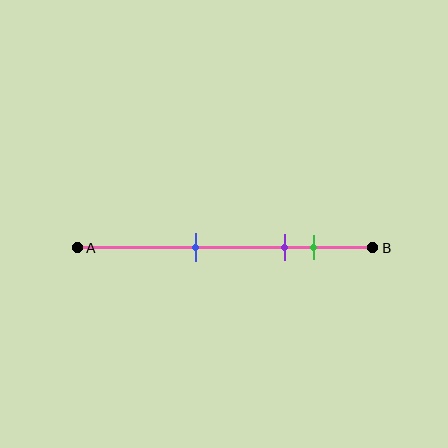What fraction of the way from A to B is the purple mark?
The purple mark is approximately 70% (0.7) of the way from A to B.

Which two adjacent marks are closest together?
The purple and green marks are the closest adjacent pair.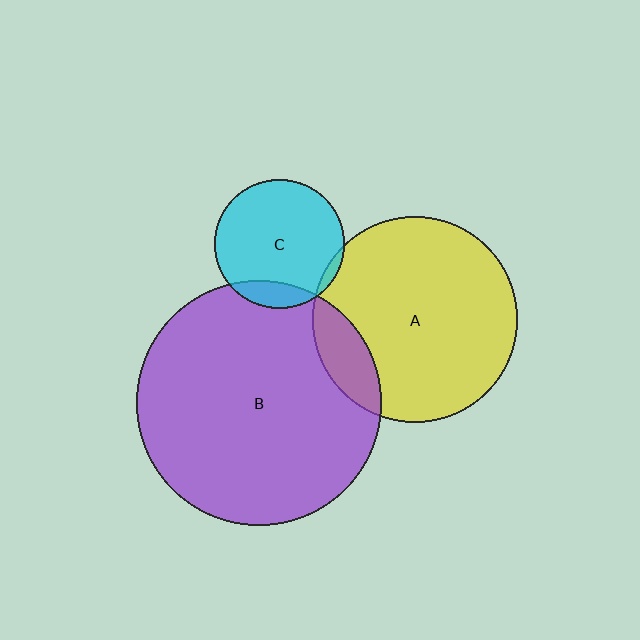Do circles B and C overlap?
Yes.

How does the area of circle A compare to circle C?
Approximately 2.5 times.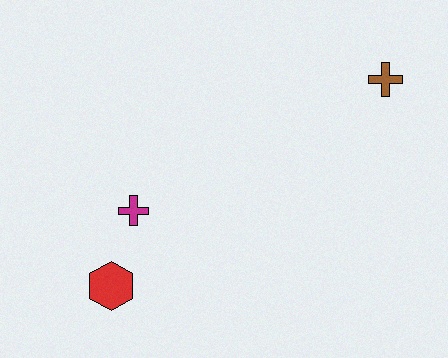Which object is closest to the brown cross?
The magenta cross is closest to the brown cross.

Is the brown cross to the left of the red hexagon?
No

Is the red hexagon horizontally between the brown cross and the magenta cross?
No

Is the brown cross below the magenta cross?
No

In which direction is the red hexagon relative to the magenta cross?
The red hexagon is below the magenta cross.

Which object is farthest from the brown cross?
The red hexagon is farthest from the brown cross.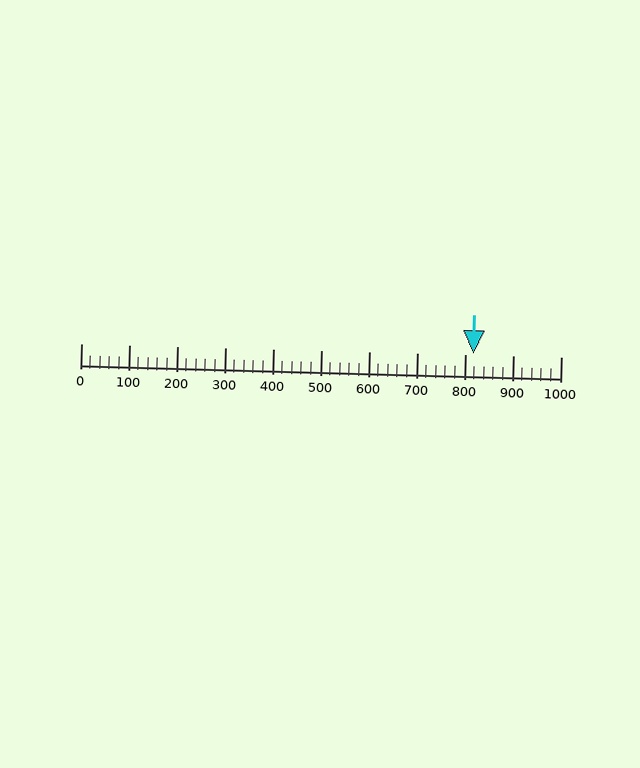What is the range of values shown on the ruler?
The ruler shows values from 0 to 1000.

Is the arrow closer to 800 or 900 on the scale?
The arrow is closer to 800.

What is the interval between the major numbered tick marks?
The major tick marks are spaced 100 units apart.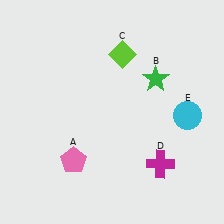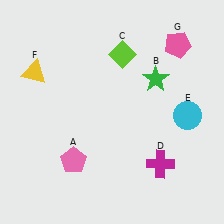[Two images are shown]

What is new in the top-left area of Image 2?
A yellow triangle (F) was added in the top-left area of Image 2.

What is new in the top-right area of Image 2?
A pink pentagon (G) was added in the top-right area of Image 2.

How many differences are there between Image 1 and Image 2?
There are 2 differences between the two images.